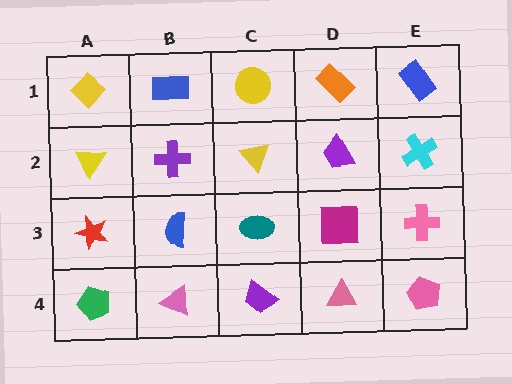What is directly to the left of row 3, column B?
A red star.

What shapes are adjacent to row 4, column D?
A magenta square (row 3, column D), a purple trapezoid (row 4, column C), a pink pentagon (row 4, column E).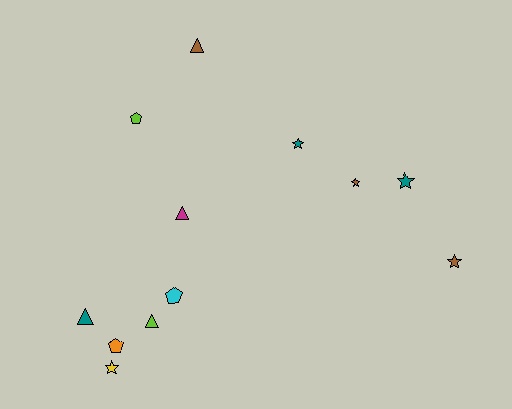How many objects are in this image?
There are 12 objects.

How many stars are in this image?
There are 5 stars.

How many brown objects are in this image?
There are 3 brown objects.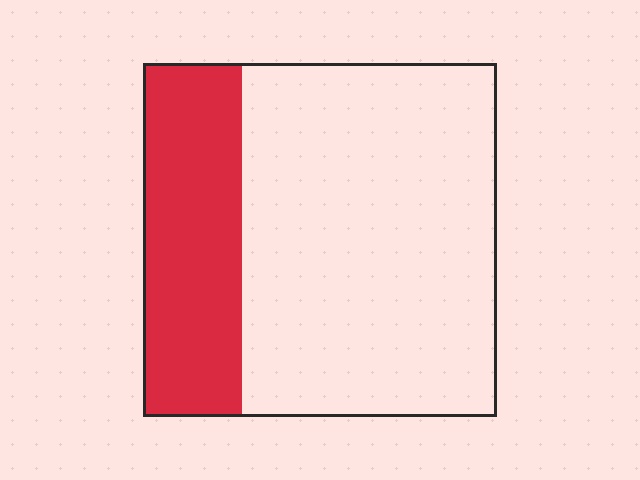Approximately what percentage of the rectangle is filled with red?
Approximately 30%.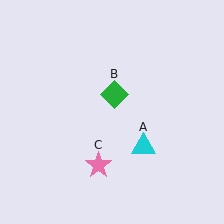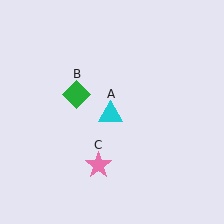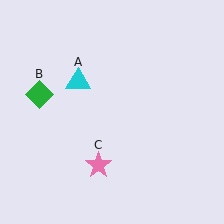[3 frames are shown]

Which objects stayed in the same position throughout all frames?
Pink star (object C) remained stationary.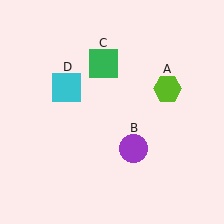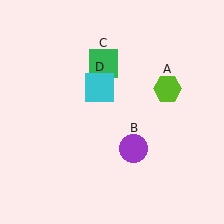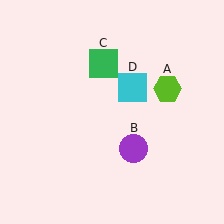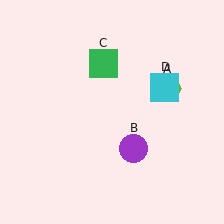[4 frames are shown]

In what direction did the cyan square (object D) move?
The cyan square (object D) moved right.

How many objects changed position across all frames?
1 object changed position: cyan square (object D).